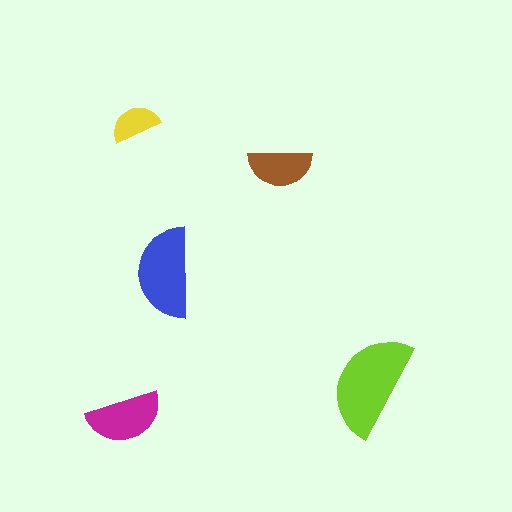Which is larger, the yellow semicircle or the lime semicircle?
The lime one.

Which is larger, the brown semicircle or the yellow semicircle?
The brown one.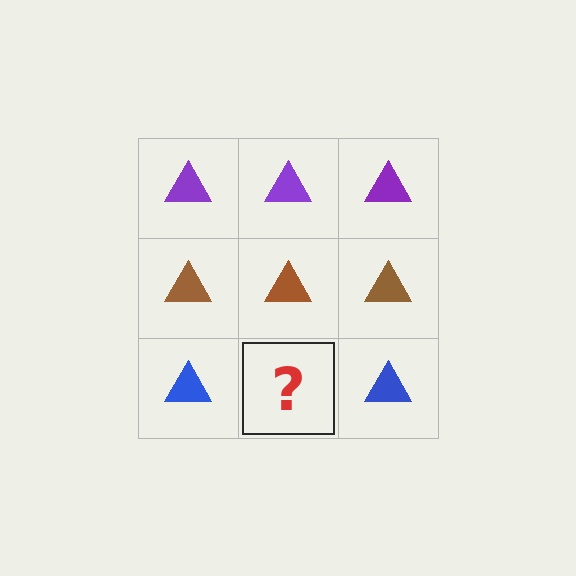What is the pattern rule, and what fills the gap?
The rule is that each row has a consistent color. The gap should be filled with a blue triangle.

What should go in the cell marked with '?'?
The missing cell should contain a blue triangle.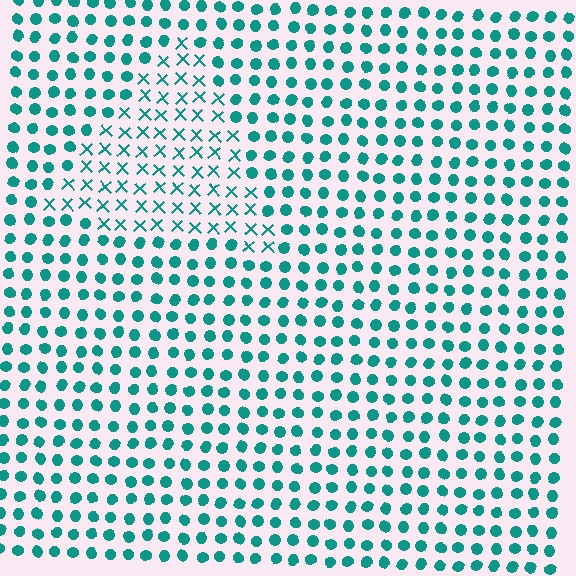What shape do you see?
I see a triangle.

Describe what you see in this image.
The image is filled with small teal elements arranged in a uniform grid. A triangle-shaped region contains X marks, while the surrounding area contains circles. The boundary is defined purely by the change in element shape.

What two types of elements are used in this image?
The image uses X marks inside the triangle region and circles outside it.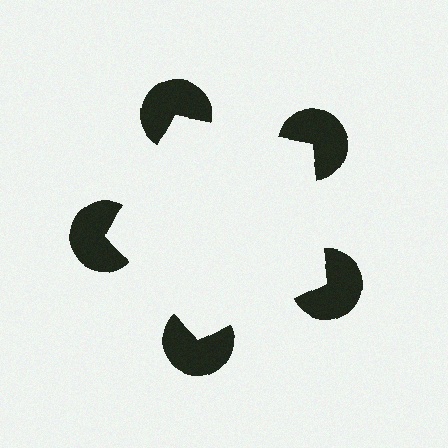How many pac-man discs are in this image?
There are 5 — one at each vertex of the illusory pentagon.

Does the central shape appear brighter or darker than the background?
It typically appears slightly brighter than the background, even though no actual brightness change is drawn.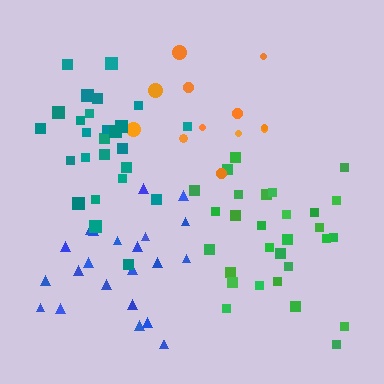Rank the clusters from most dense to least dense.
teal, blue, green, orange.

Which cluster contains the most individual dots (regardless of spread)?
Green (29).